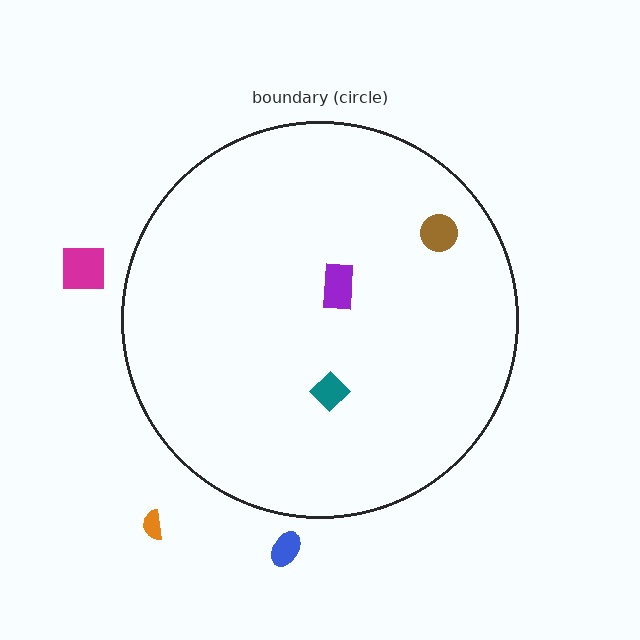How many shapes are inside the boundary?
3 inside, 3 outside.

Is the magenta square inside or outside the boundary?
Outside.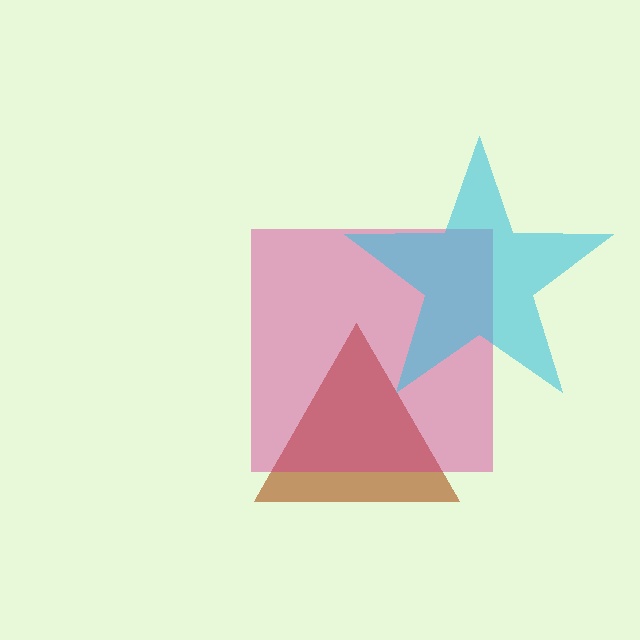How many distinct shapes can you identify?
There are 3 distinct shapes: a brown triangle, a magenta square, a cyan star.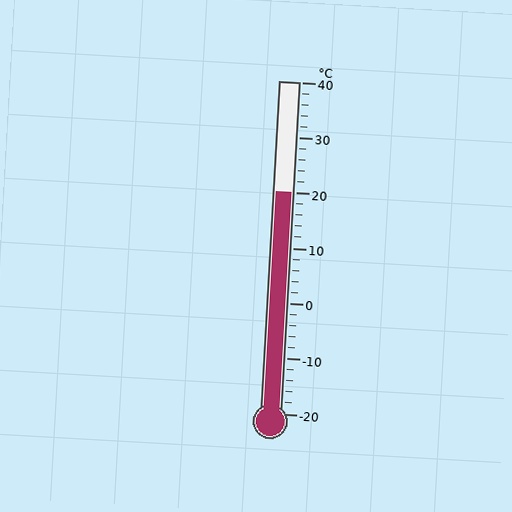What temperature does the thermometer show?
The thermometer shows approximately 20°C.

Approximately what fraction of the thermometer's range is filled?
The thermometer is filled to approximately 65% of its range.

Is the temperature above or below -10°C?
The temperature is above -10°C.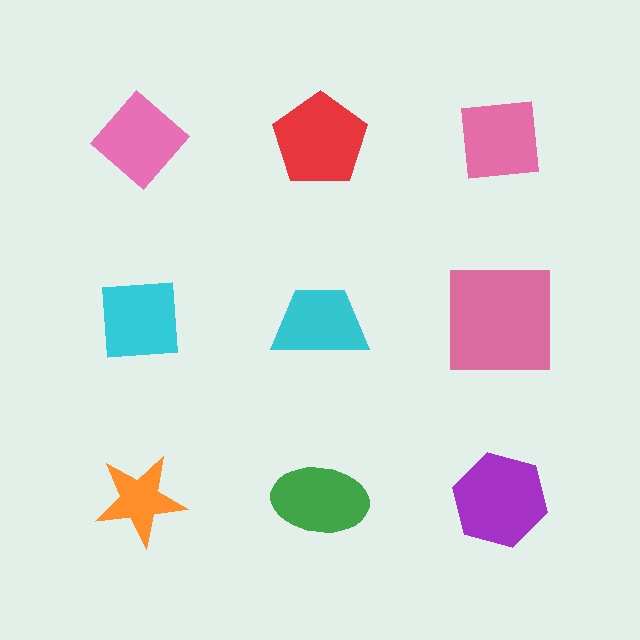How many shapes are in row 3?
3 shapes.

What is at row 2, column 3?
A pink square.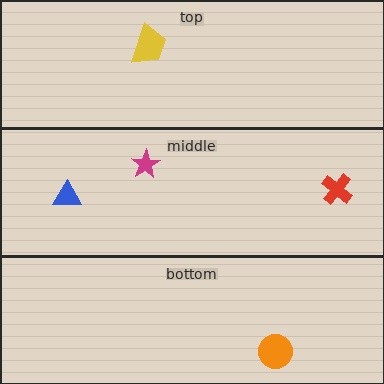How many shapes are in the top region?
1.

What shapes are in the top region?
The yellow trapezoid.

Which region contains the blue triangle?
The middle region.